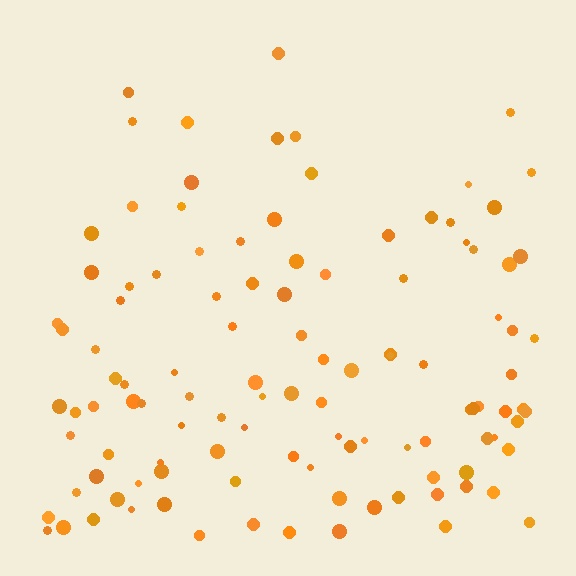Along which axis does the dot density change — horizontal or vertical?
Vertical.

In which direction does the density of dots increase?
From top to bottom, with the bottom side densest.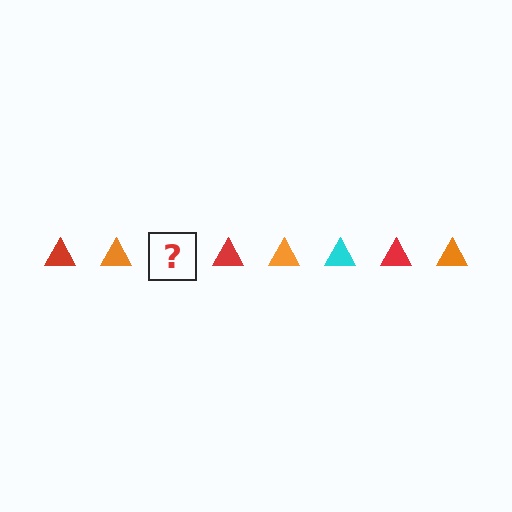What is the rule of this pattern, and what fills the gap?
The rule is that the pattern cycles through red, orange, cyan triangles. The gap should be filled with a cyan triangle.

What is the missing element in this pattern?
The missing element is a cyan triangle.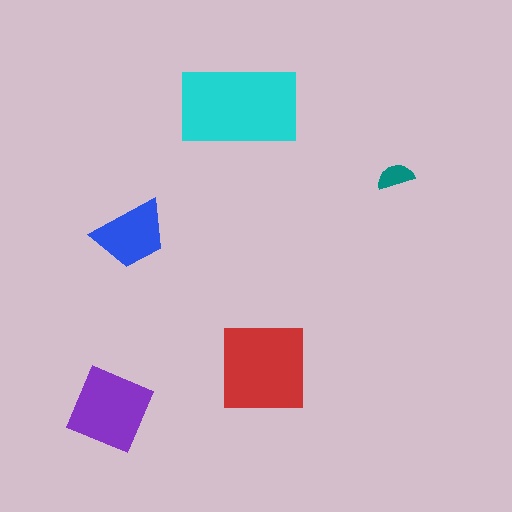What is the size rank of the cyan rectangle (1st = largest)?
1st.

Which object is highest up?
The cyan rectangle is topmost.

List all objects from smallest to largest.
The teal semicircle, the blue trapezoid, the purple diamond, the red square, the cyan rectangle.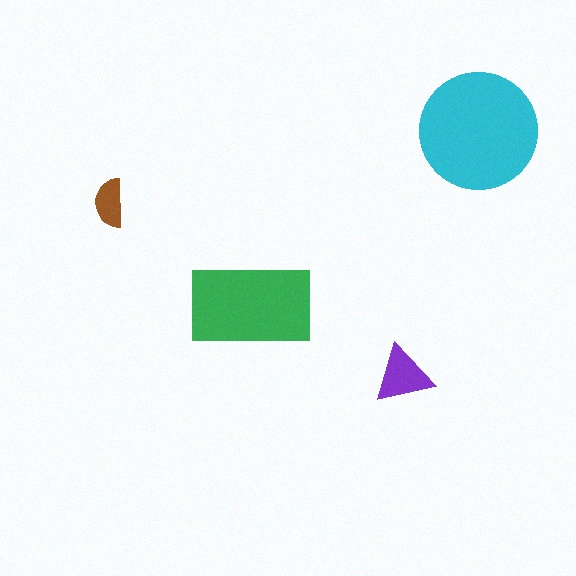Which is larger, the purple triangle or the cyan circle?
The cyan circle.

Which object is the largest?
The cyan circle.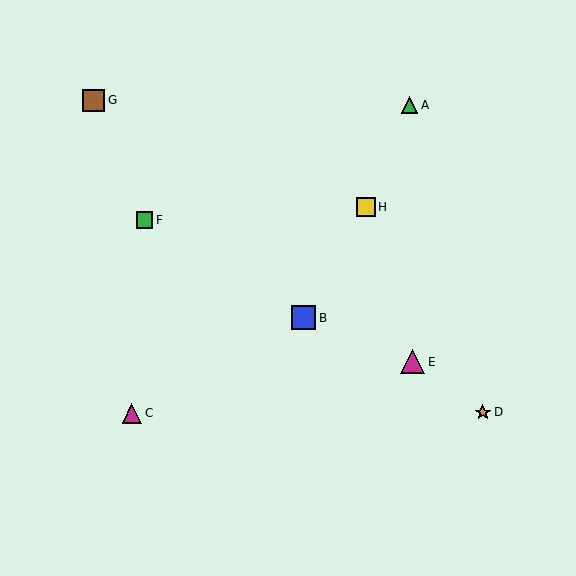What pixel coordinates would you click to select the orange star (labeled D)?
Click at (483, 412) to select the orange star D.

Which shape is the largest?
The blue square (labeled B) is the largest.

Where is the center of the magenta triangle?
The center of the magenta triangle is at (132, 413).